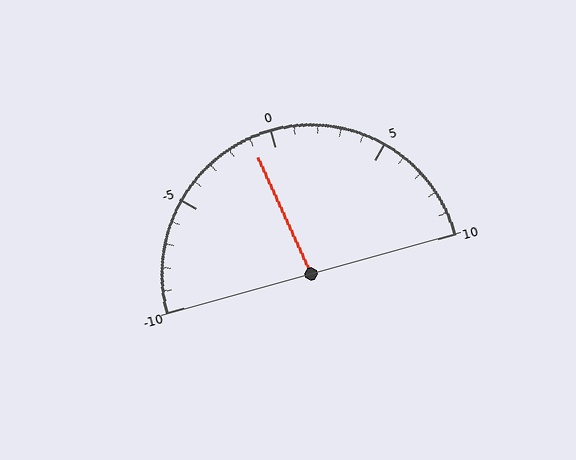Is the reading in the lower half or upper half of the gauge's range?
The reading is in the lower half of the range (-10 to 10).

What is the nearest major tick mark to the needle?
The nearest major tick mark is 0.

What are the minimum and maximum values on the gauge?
The gauge ranges from -10 to 10.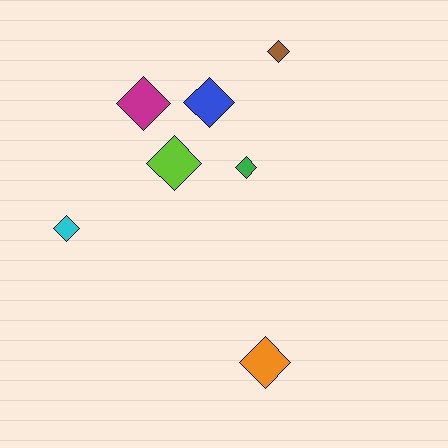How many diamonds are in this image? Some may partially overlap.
There are 7 diamonds.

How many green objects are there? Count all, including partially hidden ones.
There is 1 green object.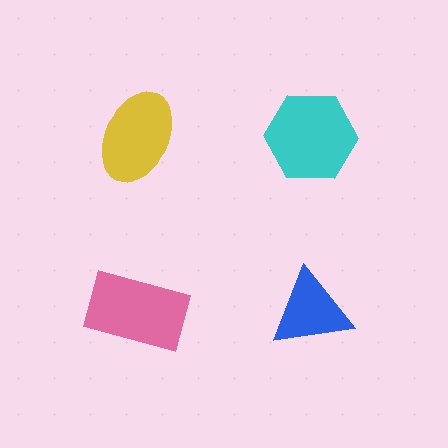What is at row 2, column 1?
A pink rectangle.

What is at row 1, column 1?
A yellow ellipse.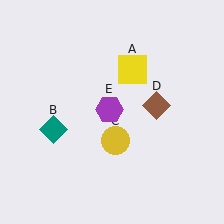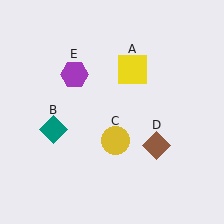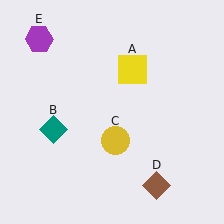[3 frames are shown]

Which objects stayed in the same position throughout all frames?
Yellow square (object A) and teal diamond (object B) and yellow circle (object C) remained stationary.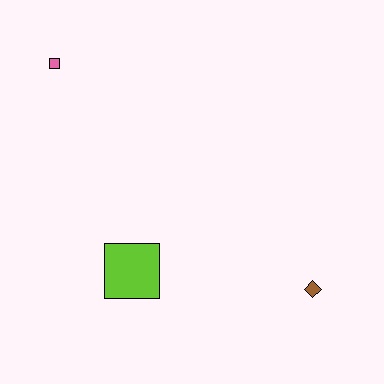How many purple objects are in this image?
There are no purple objects.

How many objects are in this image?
There are 3 objects.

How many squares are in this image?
There are 2 squares.